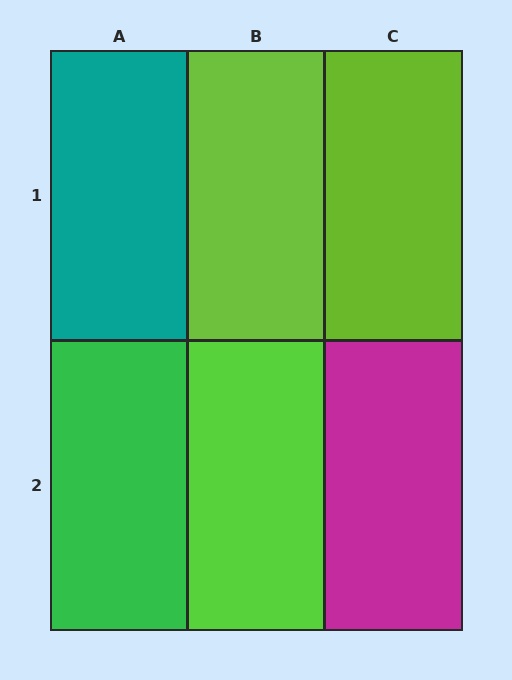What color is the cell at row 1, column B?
Lime.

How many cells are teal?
1 cell is teal.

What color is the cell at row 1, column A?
Teal.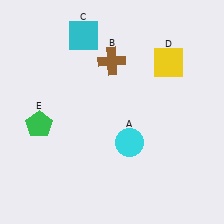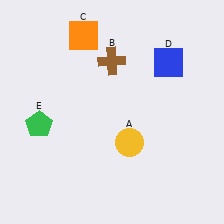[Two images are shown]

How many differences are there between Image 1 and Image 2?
There are 3 differences between the two images.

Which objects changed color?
A changed from cyan to yellow. C changed from cyan to orange. D changed from yellow to blue.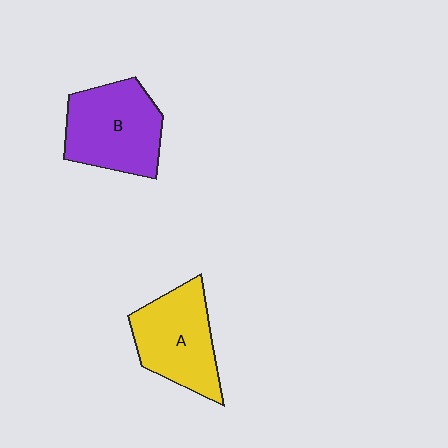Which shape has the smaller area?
Shape A (yellow).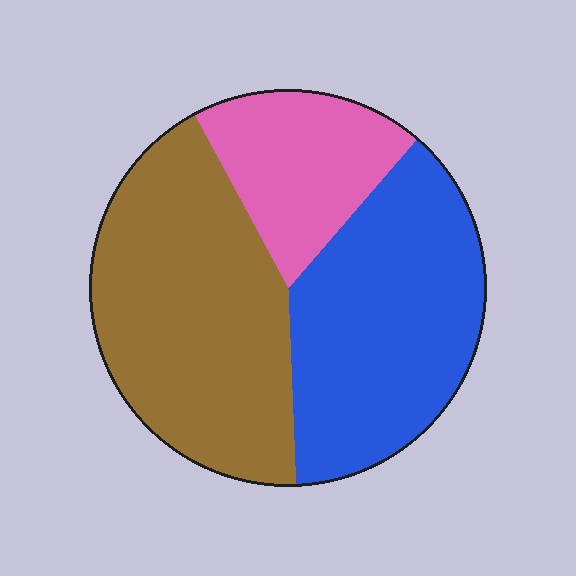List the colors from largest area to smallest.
From largest to smallest: brown, blue, pink.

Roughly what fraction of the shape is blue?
Blue takes up about three eighths (3/8) of the shape.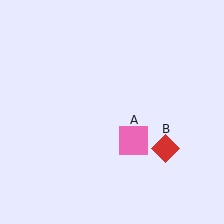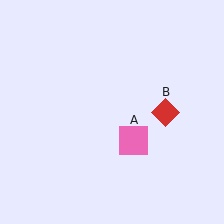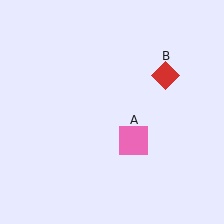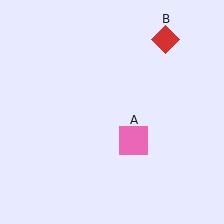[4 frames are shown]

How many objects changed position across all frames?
1 object changed position: red diamond (object B).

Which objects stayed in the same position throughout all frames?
Pink square (object A) remained stationary.